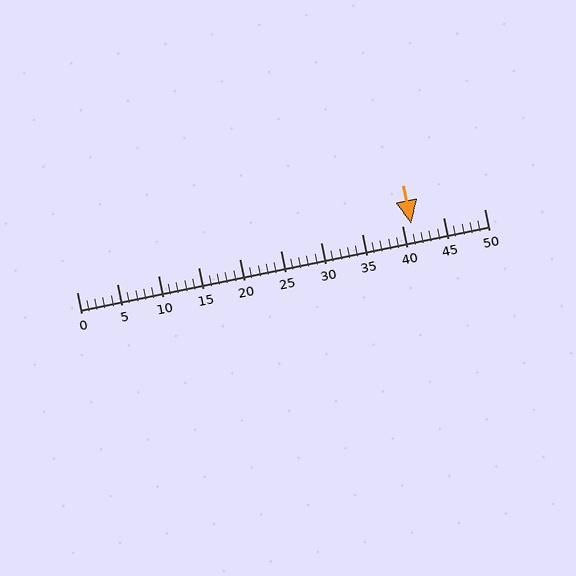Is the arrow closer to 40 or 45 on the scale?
The arrow is closer to 40.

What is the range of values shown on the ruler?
The ruler shows values from 0 to 50.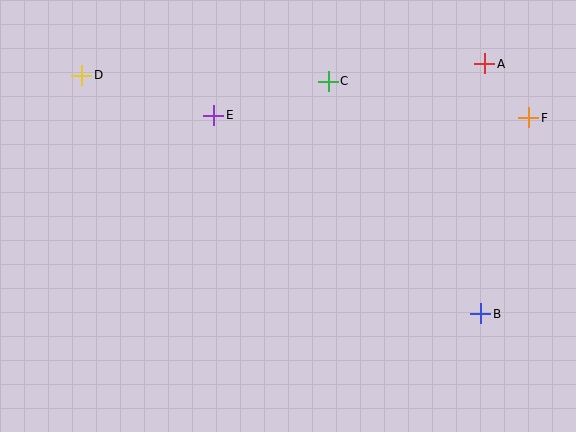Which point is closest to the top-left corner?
Point D is closest to the top-left corner.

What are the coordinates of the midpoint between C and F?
The midpoint between C and F is at (428, 100).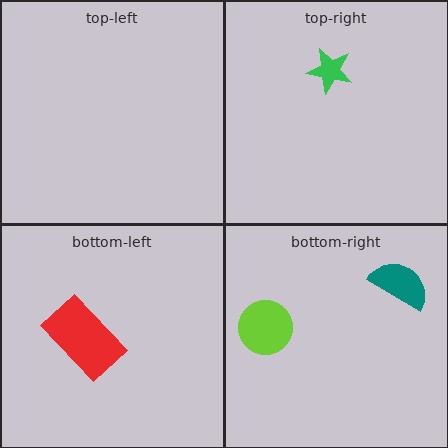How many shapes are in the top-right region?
1.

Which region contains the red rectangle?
The bottom-left region.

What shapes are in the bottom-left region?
The red rectangle.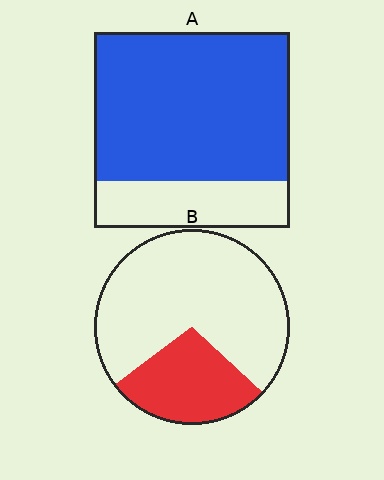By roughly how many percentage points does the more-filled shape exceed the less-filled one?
By roughly 50 percentage points (A over B).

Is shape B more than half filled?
No.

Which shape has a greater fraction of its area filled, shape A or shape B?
Shape A.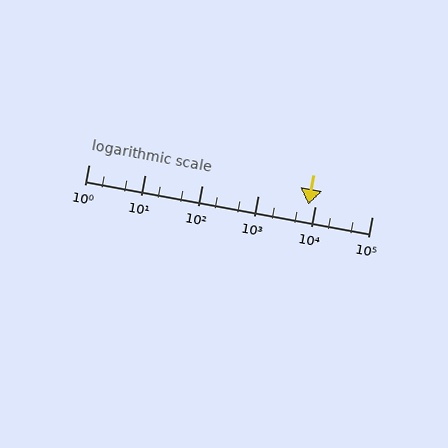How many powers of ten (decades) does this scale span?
The scale spans 5 decades, from 1 to 100000.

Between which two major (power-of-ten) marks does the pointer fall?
The pointer is between 1000 and 10000.